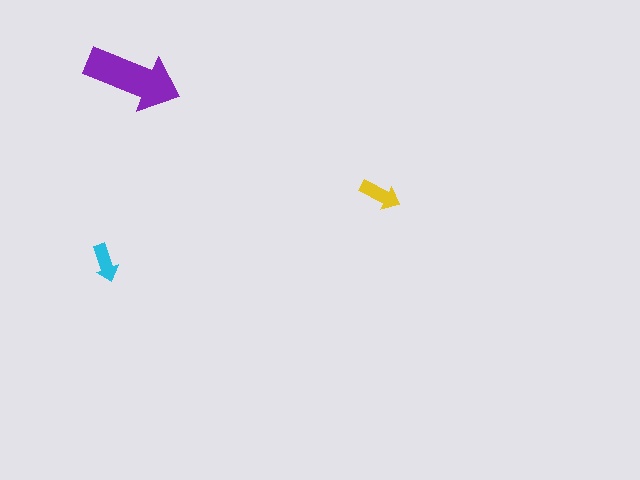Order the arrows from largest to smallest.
the purple one, the yellow one, the cyan one.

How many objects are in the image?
There are 3 objects in the image.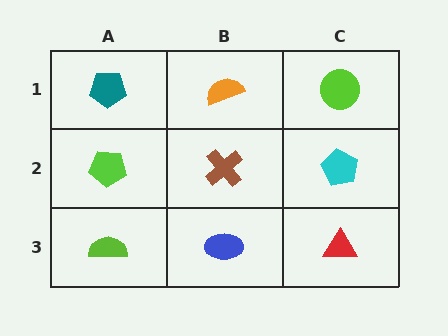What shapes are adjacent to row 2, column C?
A lime circle (row 1, column C), a red triangle (row 3, column C), a brown cross (row 2, column B).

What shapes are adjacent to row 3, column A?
A lime pentagon (row 2, column A), a blue ellipse (row 3, column B).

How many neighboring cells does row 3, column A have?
2.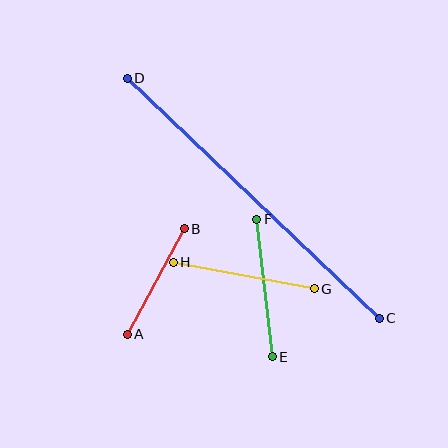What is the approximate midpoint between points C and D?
The midpoint is at approximately (253, 198) pixels.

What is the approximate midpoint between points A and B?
The midpoint is at approximately (156, 281) pixels.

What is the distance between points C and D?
The distance is approximately 348 pixels.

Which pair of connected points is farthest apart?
Points C and D are farthest apart.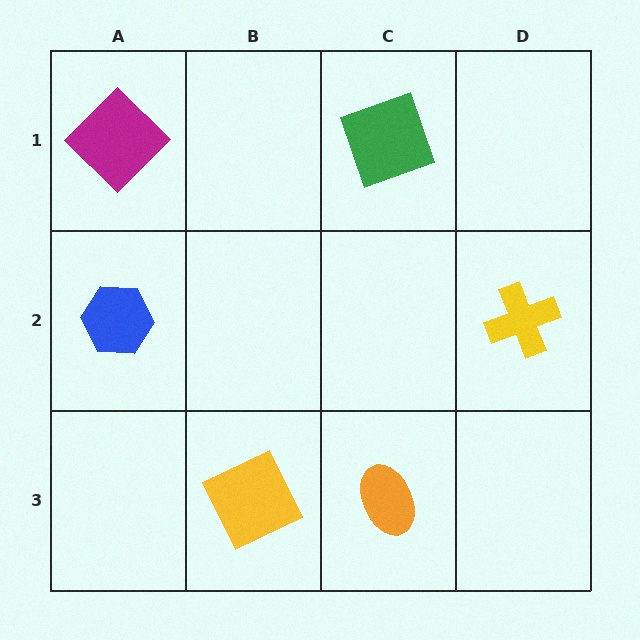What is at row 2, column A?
A blue hexagon.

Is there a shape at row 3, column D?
No, that cell is empty.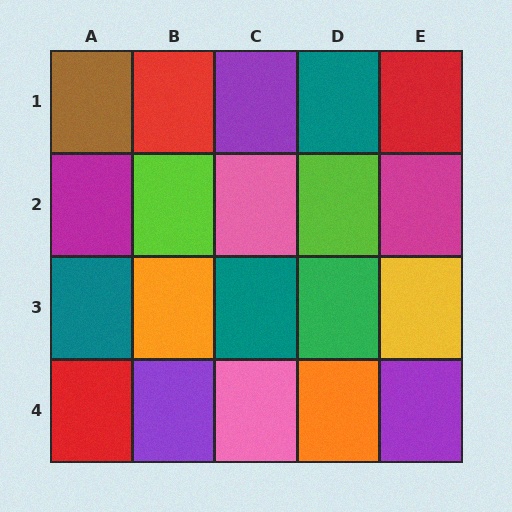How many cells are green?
1 cell is green.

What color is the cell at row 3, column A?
Teal.